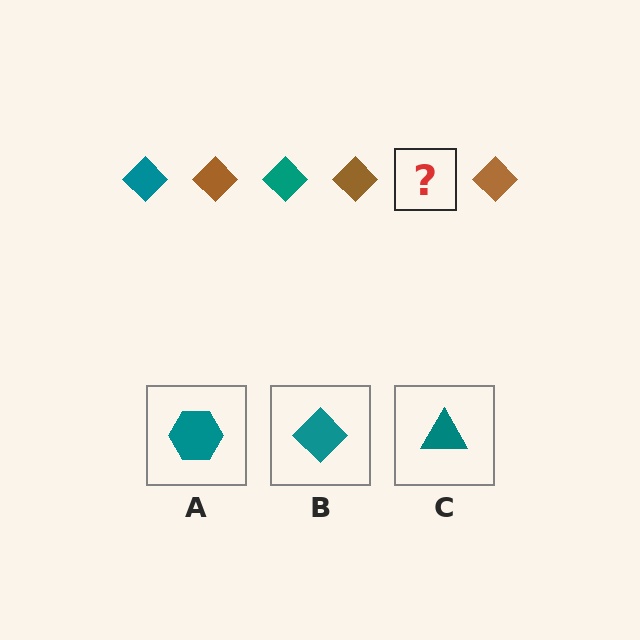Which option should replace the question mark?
Option B.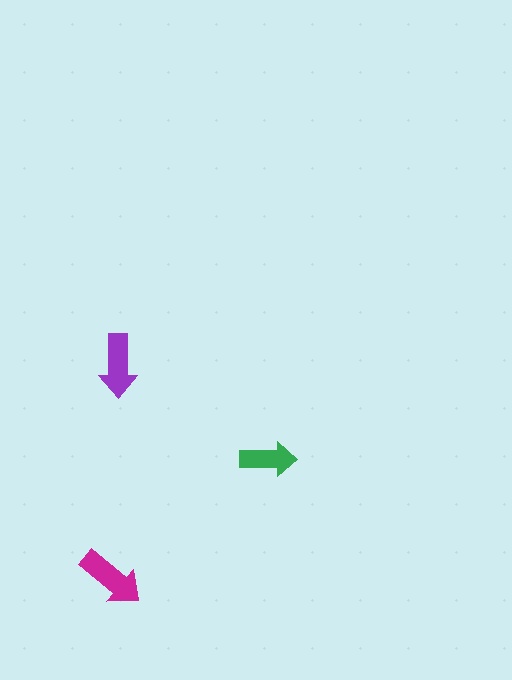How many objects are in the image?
There are 3 objects in the image.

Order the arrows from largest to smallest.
the magenta one, the purple one, the green one.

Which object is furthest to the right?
The green arrow is rightmost.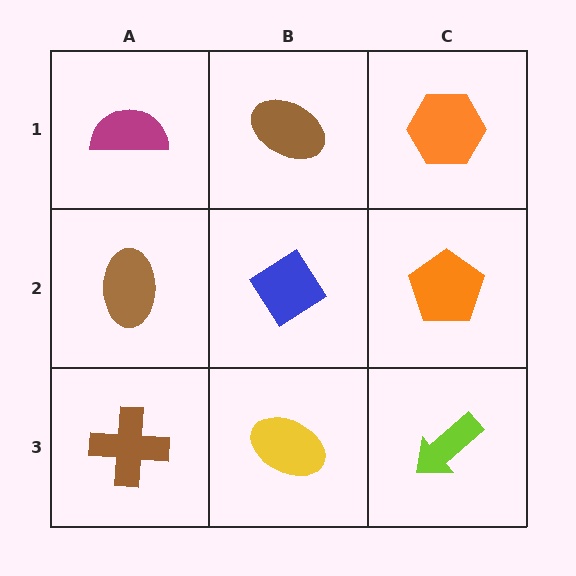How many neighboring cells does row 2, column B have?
4.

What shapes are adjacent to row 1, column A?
A brown ellipse (row 2, column A), a brown ellipse (row 1, column B).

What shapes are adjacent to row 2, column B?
A brown ellipse (row 1, column B), a yellow ellipse (row 3, column B), a brown ellipse (row 2, column A), an orange pentagon (row 2, column C).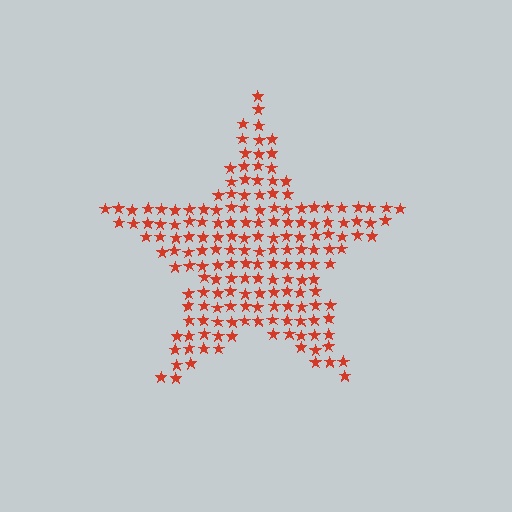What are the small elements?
The small elements are stars.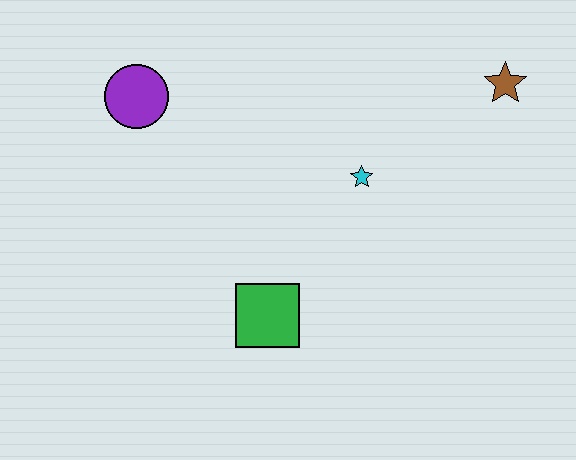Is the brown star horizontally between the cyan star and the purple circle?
No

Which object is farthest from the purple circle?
The brown star is farthest from the purple circle.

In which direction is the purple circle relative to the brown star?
The purple circle is to the left of the brown star.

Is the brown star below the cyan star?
No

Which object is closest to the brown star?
The cyan star is closest to the brown star.